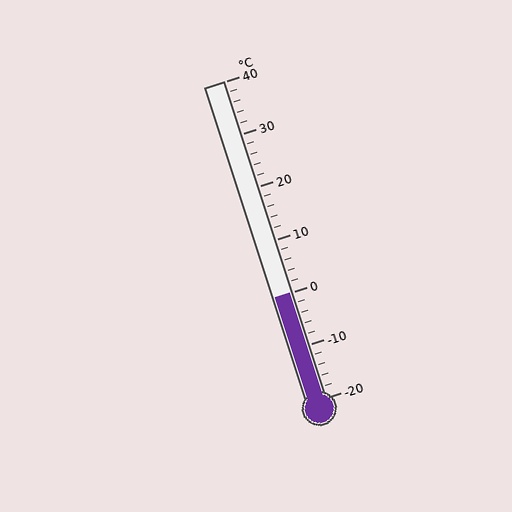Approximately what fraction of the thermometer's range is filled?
The thermometer is filled to approximately 35% of its range.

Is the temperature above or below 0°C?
The temperature is at 0°C.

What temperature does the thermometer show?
The thermometer shows approximately 0°C.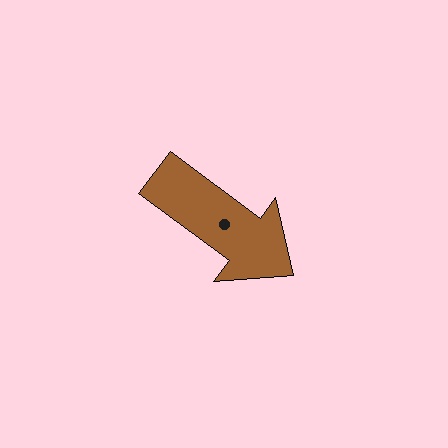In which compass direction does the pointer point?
Southeast.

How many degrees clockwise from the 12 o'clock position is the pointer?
Approximately 127 degrees.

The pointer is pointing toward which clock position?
Roughly 4 o'clock.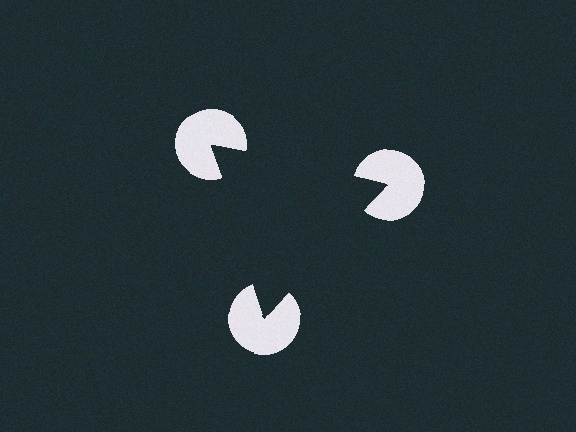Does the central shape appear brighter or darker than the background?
It typically appears slightly darker than the background, even though no actual brightness change is drawn.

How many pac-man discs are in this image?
There are 3 — one at each vertex of the illusory triangle.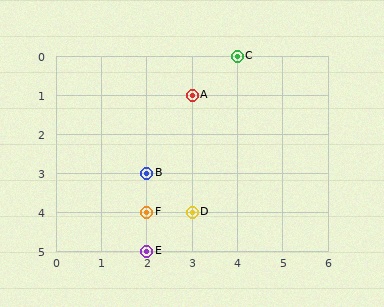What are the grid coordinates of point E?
Point E is at grid coordinates (2, 5).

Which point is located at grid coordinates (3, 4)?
Point D is at (3, 4).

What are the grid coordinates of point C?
Point C is at grid coordinates (4, 0).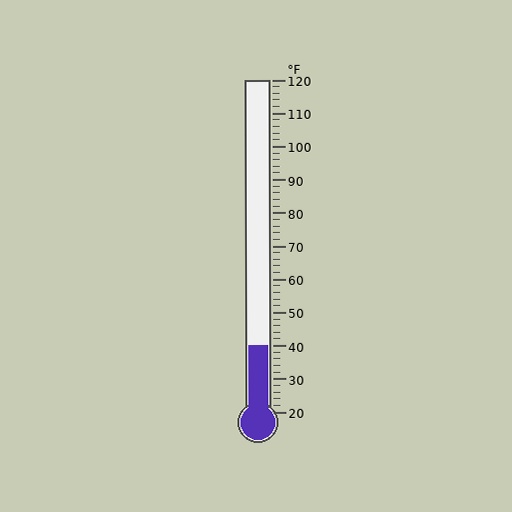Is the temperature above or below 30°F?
The temperature is above 30°F.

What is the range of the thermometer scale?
The thermometer scale ranges from 20°F to 120°F.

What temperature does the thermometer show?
The thermometer shows approximately 40°F.